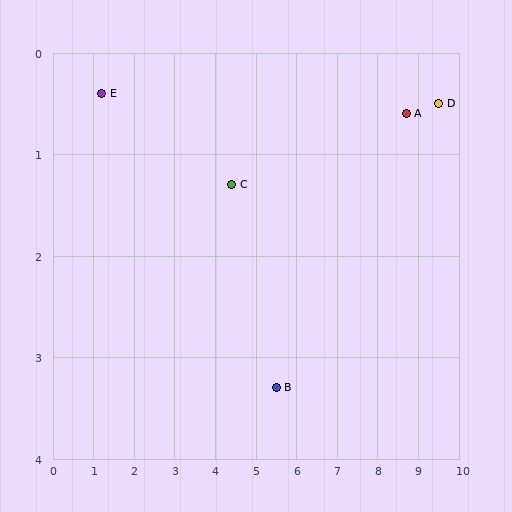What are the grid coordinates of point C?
Point C is at approximately (4.4, 1.3).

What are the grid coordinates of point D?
Point D is at approximately (9.5, 0.5).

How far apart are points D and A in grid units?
Points D and A are about 0.8 grid units apart.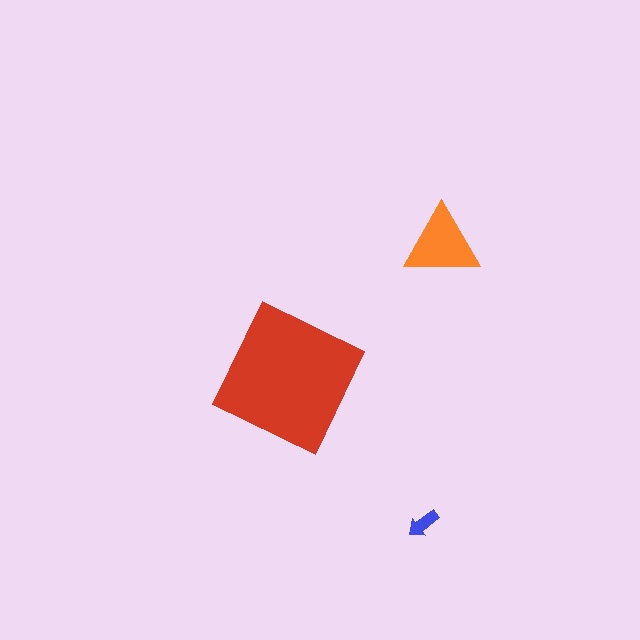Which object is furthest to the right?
The orange triangle is rightmost.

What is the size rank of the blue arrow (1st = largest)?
3rd.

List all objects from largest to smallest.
The red square, the orange triangle, the blue arrow.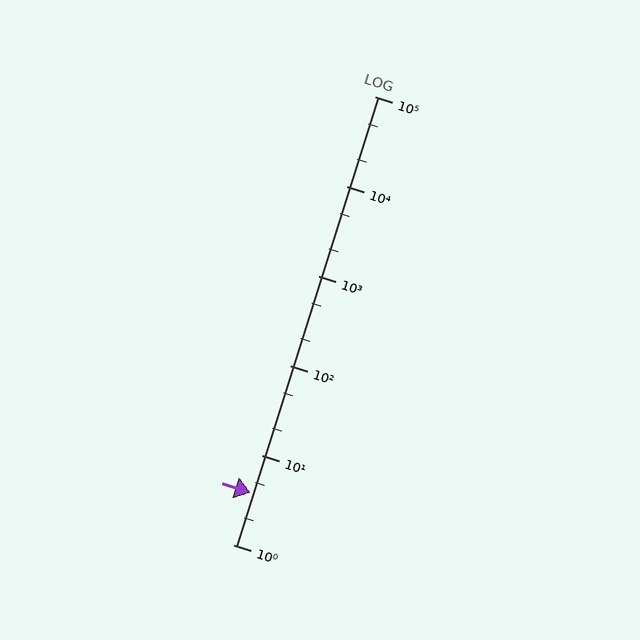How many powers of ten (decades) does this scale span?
The scale spans 5 decades, from 1 to 100000.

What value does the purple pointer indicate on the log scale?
The pointer indicates approximately 3.8.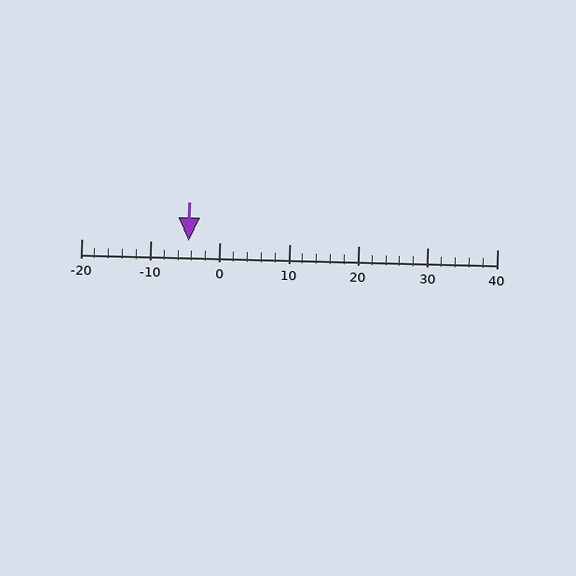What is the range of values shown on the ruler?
The ruler shows values from -20 to 40.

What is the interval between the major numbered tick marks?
The major tick marks are spaced 10 units apart.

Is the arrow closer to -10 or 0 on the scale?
The arrow is closer to 0.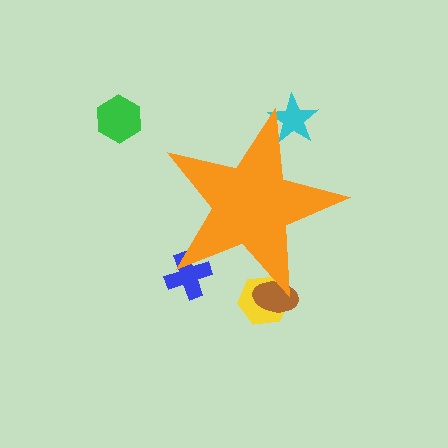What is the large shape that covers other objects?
An orange star.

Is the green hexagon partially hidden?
No, the green hexagon is fully visible.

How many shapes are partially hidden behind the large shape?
4 shapes are partially hidden.